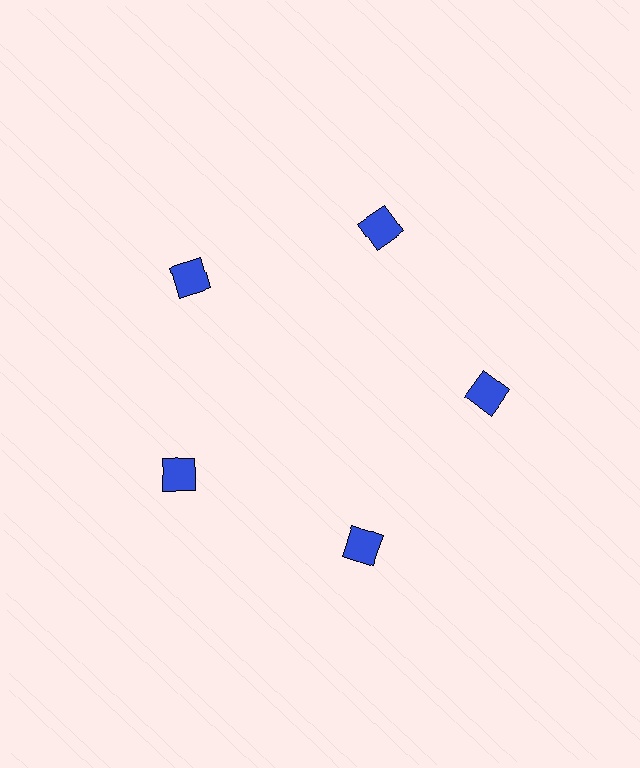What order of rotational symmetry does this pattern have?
This pattern has 5-fold rotational symmetry.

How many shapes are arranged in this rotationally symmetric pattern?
There are 5 shapes, arranged in 5 groups of 1.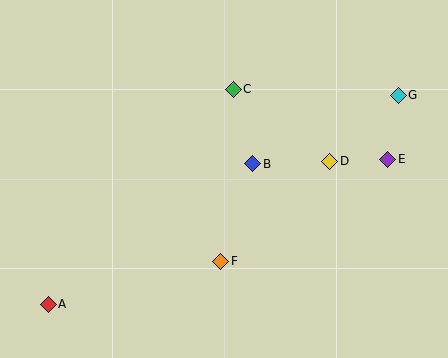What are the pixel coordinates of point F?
Point F is at (221, 261).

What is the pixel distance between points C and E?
The distance between C and E is 170 pixels.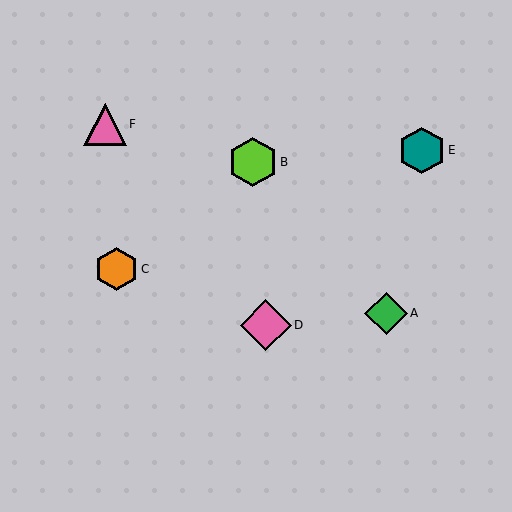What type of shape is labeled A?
Shape A is a green diamond.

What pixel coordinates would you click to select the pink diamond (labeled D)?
Click at (266, 325) to select the pink diamond D.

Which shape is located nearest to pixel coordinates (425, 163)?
The teal hexagon (labeled E) at (422, 150) is nearest to that location.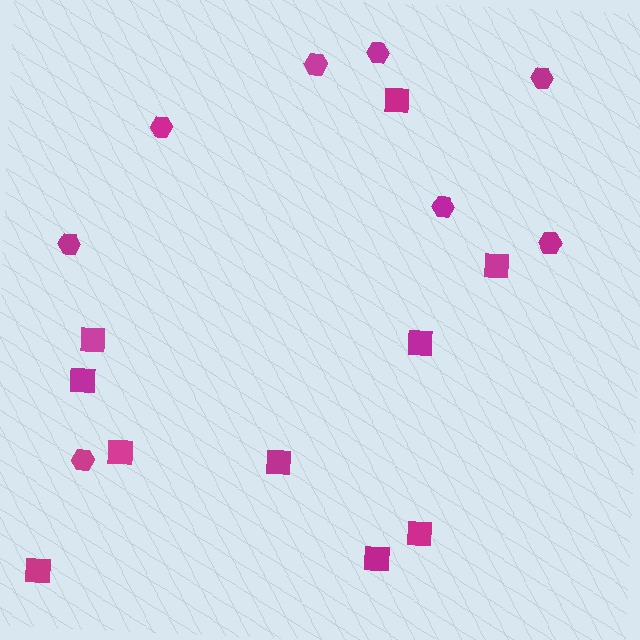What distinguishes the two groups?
There are 2 groups: one group of squares (10) and one group of hexagons (8).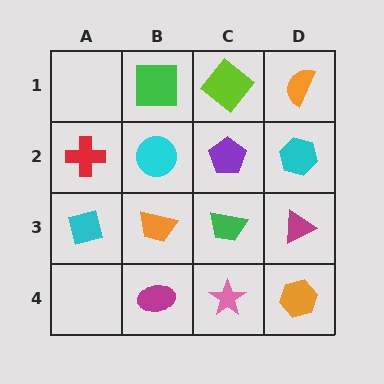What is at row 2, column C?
A purple pentagon.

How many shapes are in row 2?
4 shapes.